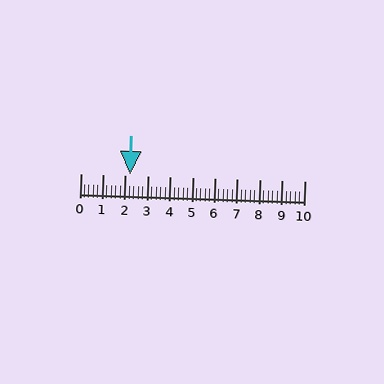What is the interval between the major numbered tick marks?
The major tick marks are spaced 1 units apart.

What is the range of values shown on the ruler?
The ruler shows values from 0 to 10.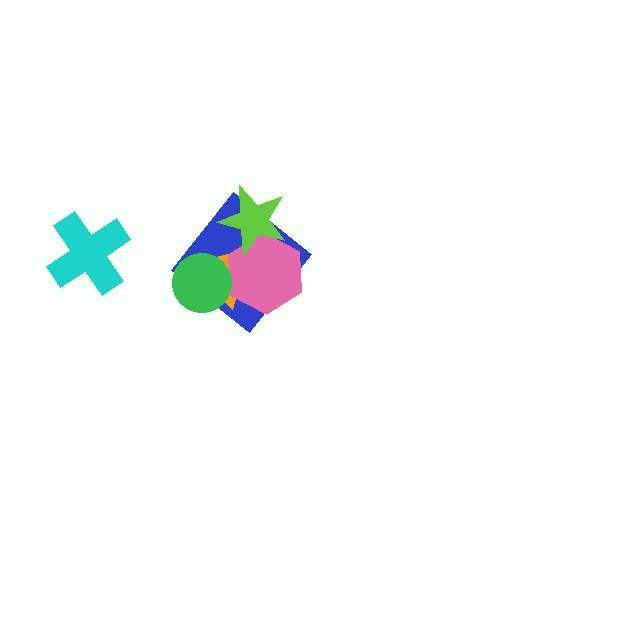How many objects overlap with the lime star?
3 objects overlap with the lime star.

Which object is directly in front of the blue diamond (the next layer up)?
The orange triangle is directly in front of the blue diamond.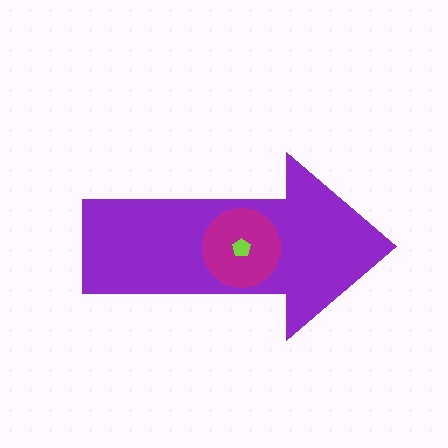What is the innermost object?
The lime pentagon.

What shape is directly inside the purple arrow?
The magenta circle.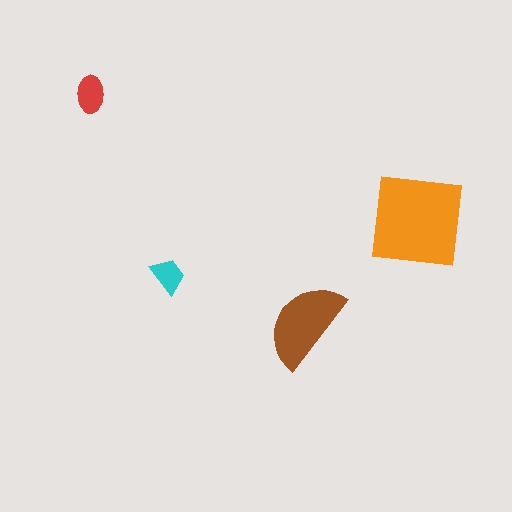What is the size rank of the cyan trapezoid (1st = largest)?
4th.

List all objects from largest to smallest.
The orange square, the brown semicircle, the red ellipse, the cyan trapezoid.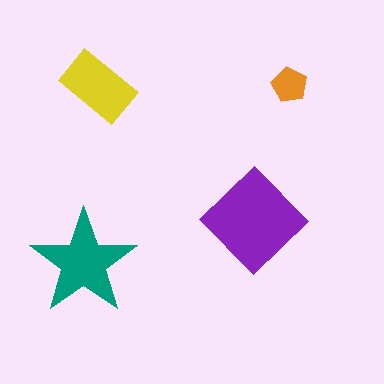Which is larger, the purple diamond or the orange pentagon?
The purple diamond.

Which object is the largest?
The purple diamond.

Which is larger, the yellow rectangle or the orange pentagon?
The yellow rectangle.